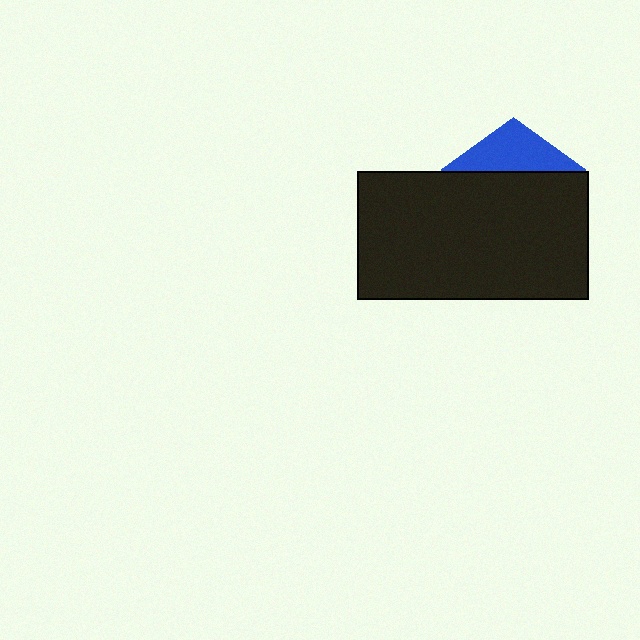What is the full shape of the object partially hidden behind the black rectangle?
The partially hidden object is a blue pentagon.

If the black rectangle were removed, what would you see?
You would see the complete blue pentagon.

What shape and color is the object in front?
The object in front is a black rectangle.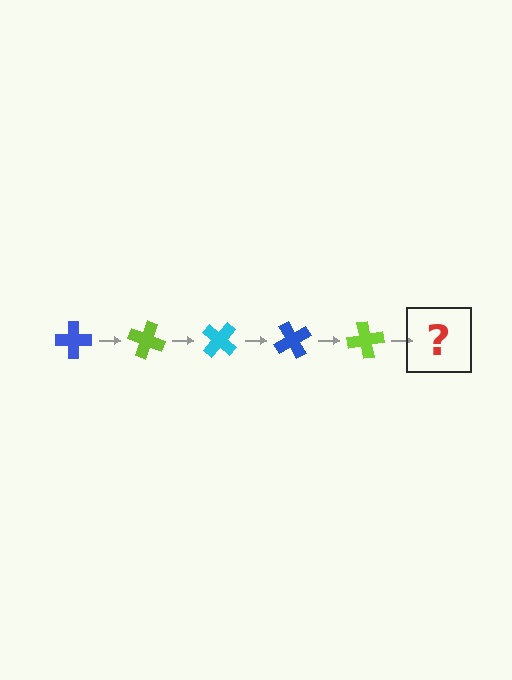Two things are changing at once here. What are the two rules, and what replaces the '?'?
The two rules are that it rotates 20 degrees each step and the color cycles through blue, lime, and cyan. The '?' should be a cyan cross, rotated 100 degrees from the start.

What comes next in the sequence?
The next element should be a cyan cross, rotated 100 degrees from the start.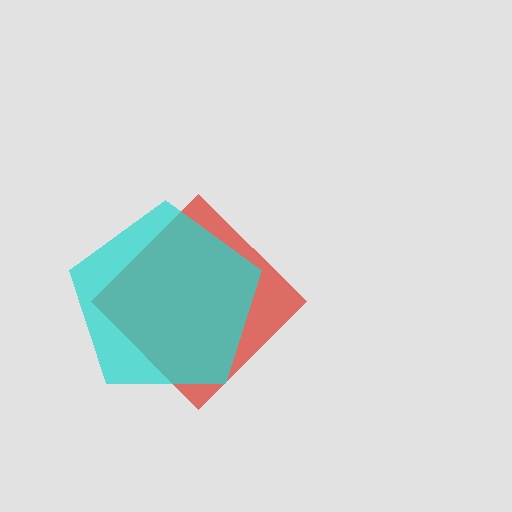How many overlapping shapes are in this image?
There are 2 overlapping shapes in the image.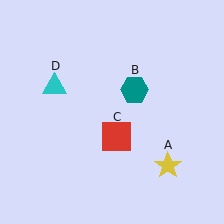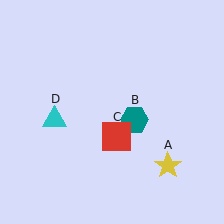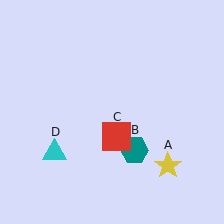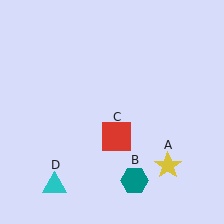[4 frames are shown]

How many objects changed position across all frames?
2 objects changed position: teal hexagon (object B), cyan triangle (object D).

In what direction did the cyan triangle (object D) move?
The cyan triangle (object D) moved down.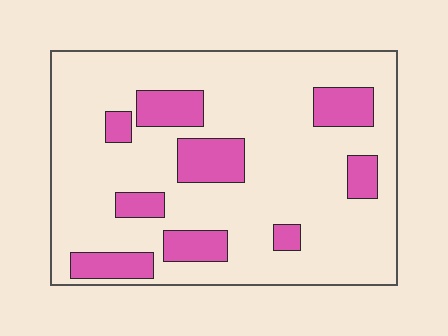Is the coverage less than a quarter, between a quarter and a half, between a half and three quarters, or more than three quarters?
Less than a quarter.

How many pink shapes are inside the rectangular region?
9.